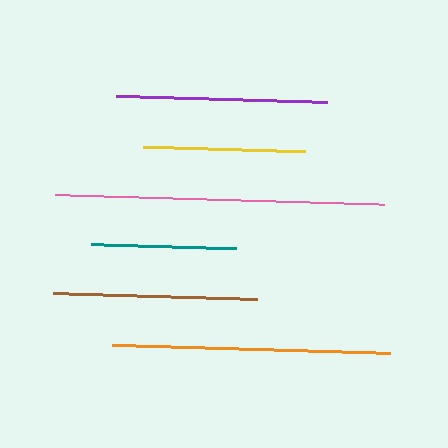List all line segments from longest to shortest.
From longest to shortest: pink, orange, purple, brown, yellow, teal.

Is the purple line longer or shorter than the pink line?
The pink line is longer than the purple line.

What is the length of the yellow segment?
The yellow segment is approximately 162 pixels long.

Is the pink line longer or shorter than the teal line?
The pink line is longer than the teal line.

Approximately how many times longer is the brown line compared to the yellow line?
The brown line is approximately 1.3 times the length of the yellow line.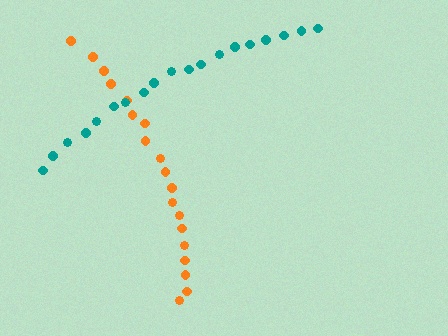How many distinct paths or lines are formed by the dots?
There are 2 distinct paths.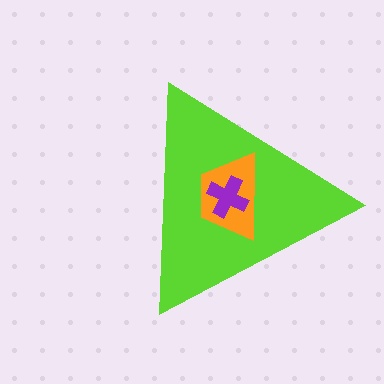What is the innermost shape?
The purple cross.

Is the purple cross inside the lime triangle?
Yes.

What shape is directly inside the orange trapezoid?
The purple cross.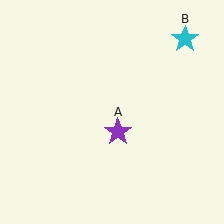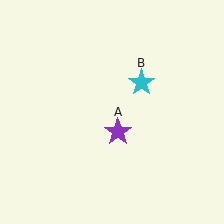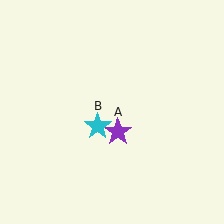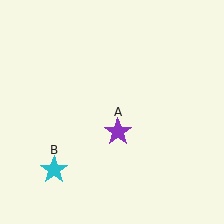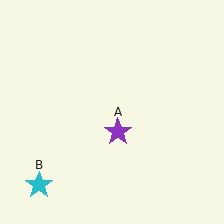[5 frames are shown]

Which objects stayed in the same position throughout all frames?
Purple star (object A) remained stationary.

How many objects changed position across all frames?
1 object changed position: cyan star (object B).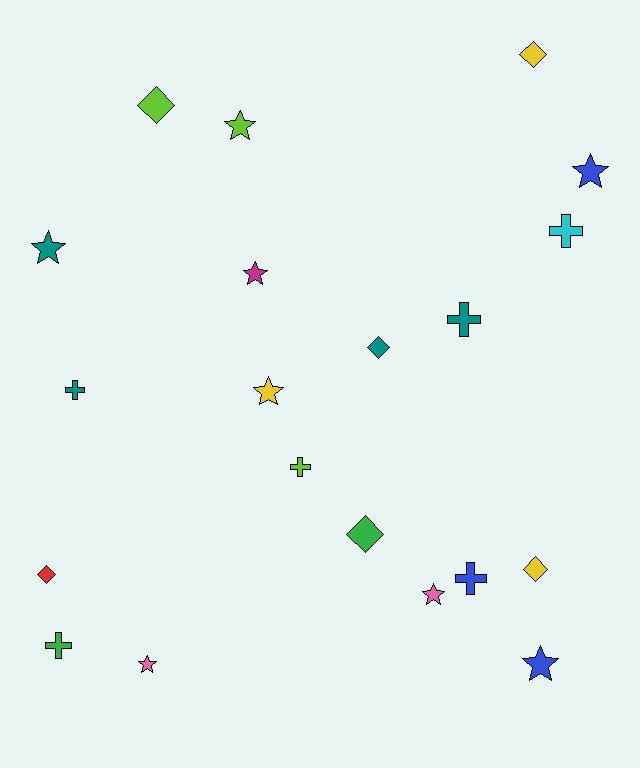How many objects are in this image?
There are 20 objects.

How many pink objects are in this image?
There are 2 pink objects.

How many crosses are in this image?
There are 6 crosses.